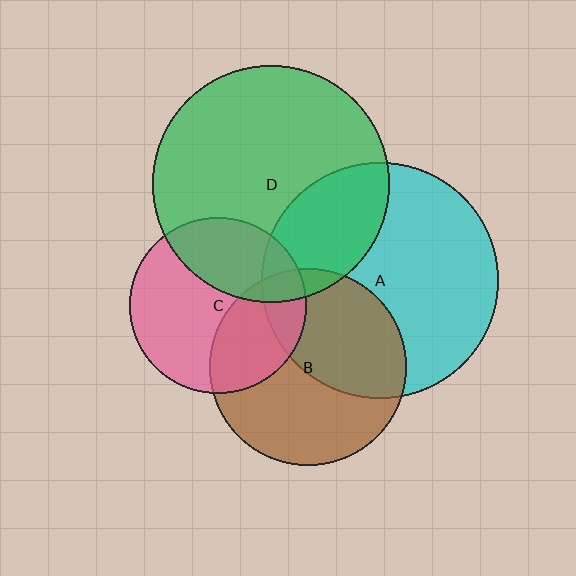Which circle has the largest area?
Circle A (cyan).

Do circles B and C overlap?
Yes.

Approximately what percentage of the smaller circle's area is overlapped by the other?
Approximately 35%.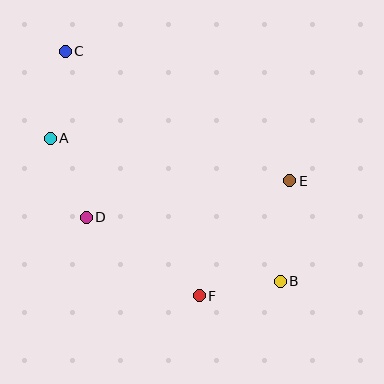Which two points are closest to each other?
Points B and F are closest to each other.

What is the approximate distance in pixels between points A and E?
The distance between A and E is approximately 243 pixels.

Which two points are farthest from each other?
Points B and C are farthest from each other.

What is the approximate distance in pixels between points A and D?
The distance between A and D is approximately 87 pixels.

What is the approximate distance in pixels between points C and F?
The distance between C and F is approximately 279 pixels.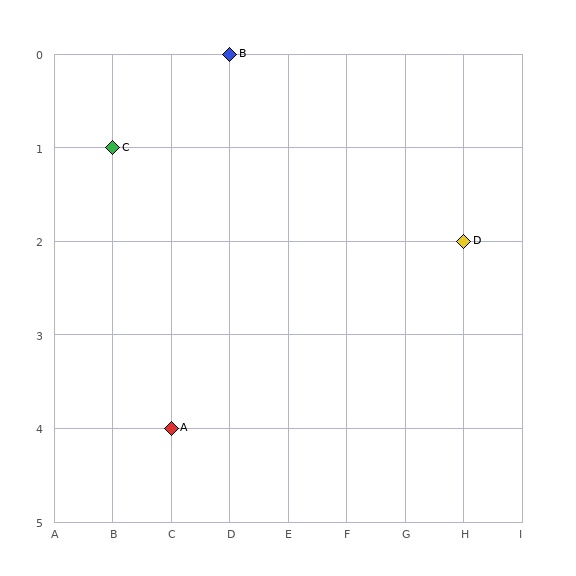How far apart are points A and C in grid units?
Points A and C are 1 column and 3 rows apart (about 3.2 grid units diagonally).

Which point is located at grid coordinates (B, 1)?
Point C is at (B, 1).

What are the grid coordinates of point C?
Point C is at grid coordinates (B, 1).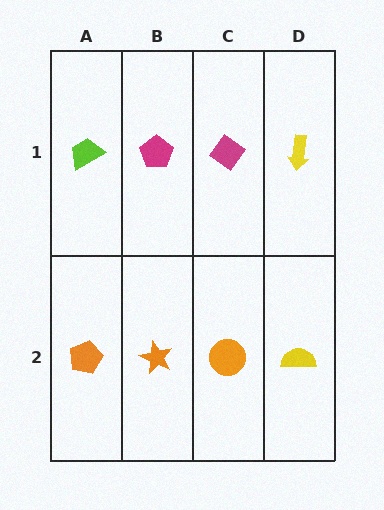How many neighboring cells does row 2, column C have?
3.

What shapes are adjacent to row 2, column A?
A lime trapezoid (row 1, column A), an orange star (row 2, column B).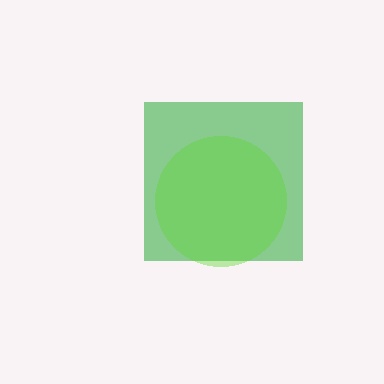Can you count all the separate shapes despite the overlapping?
Yes, there are 2 separate shapes.